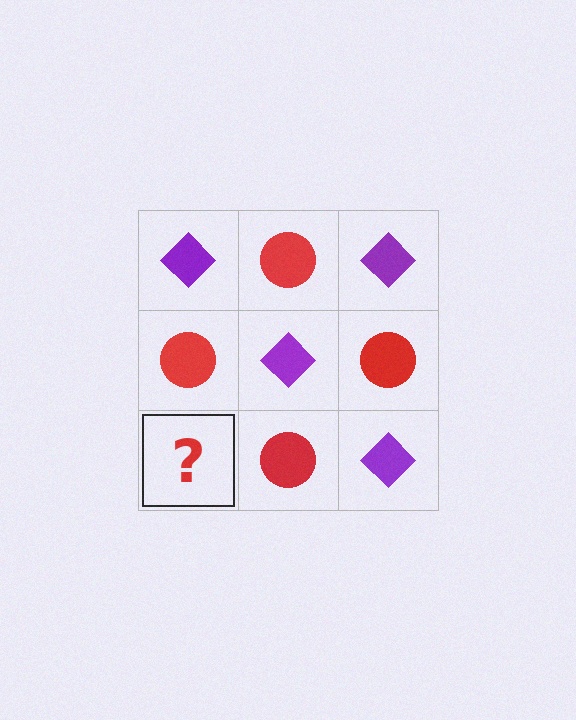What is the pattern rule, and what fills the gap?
The rule is that it alternates purple diamond and red circle in a checkerboard pattern. The gap should be filled with a purple diamond.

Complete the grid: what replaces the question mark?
The question mark should be replaced with a purple diamond.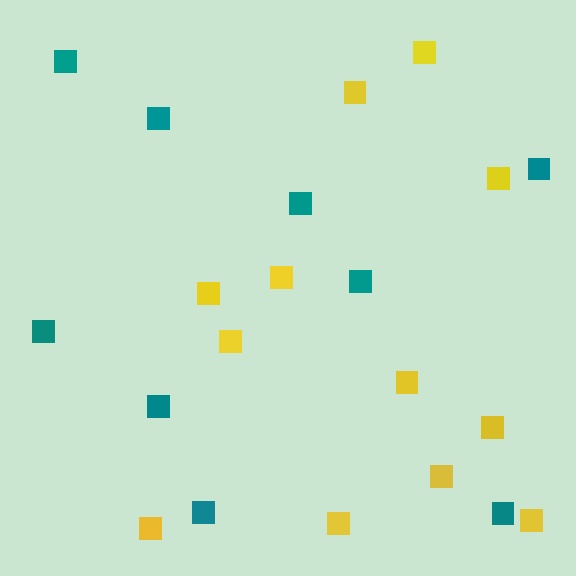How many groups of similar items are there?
There are 2 groups: one group of yellow squares (12) and one group of teal squares (9).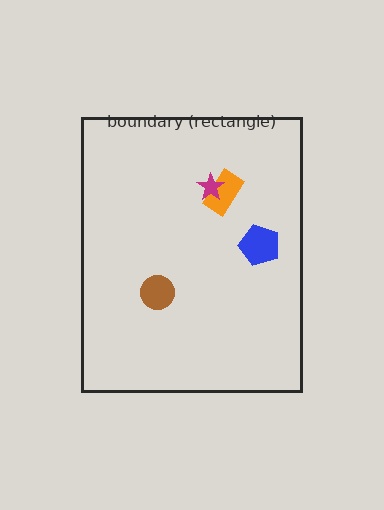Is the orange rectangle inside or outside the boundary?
Inside.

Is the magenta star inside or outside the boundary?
Inside.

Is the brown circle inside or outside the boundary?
Inside.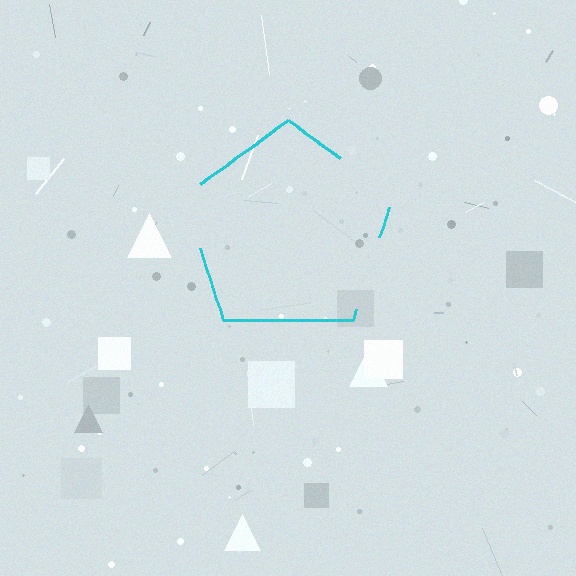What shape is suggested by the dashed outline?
The dashed outline suggests a pentagon.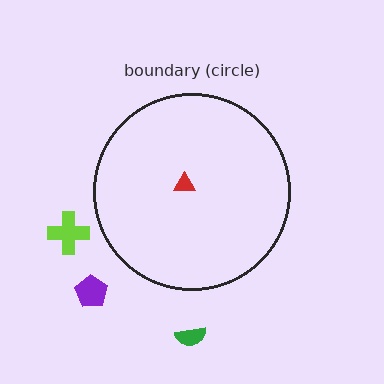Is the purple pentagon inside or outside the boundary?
Outside.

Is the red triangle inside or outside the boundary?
Inside.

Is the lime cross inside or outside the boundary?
Outside.